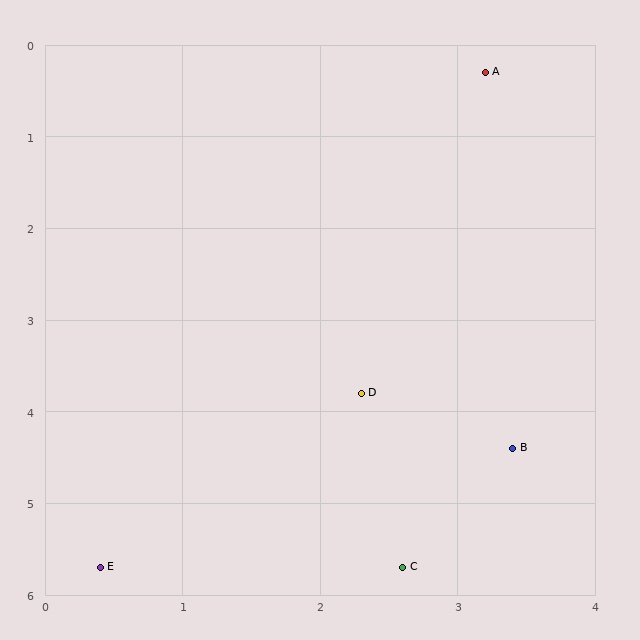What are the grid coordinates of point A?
Point A is at approximately (3.2, 0.3).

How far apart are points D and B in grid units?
Points D and B are about 1.3 grid units apart.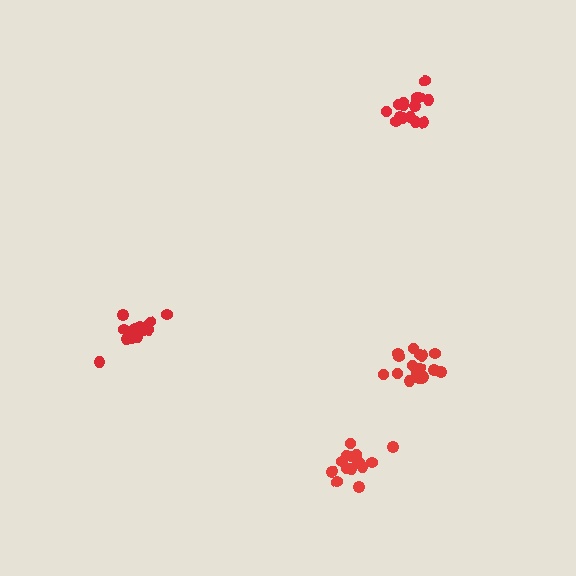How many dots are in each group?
Group 1: 16 dots, Group 2: 17 dots, Group 3: 17 dots, Group 4: 16 dots (66 total).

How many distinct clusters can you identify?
There are 4 distinct clusters.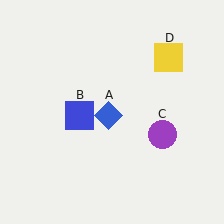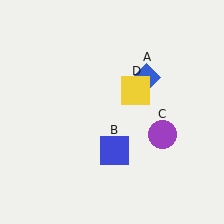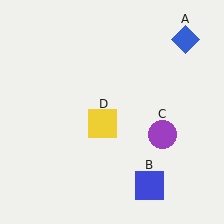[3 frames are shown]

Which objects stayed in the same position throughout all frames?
Purple circle (object C) remained stationary.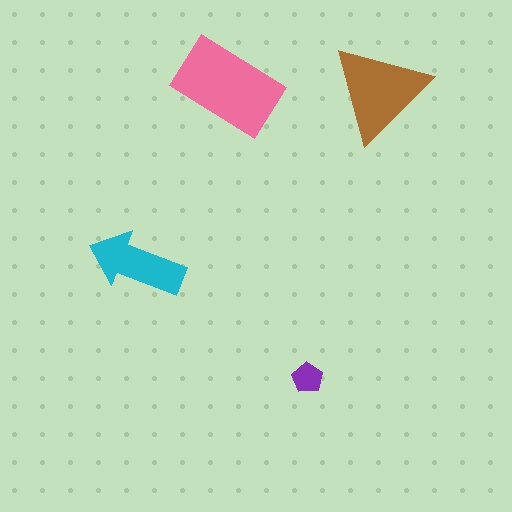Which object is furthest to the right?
The brown triangle is rightmost.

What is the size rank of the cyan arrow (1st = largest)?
3rd.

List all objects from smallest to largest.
The purple pentagon, the cyan arrow, the brown triangle, the pink rectangle.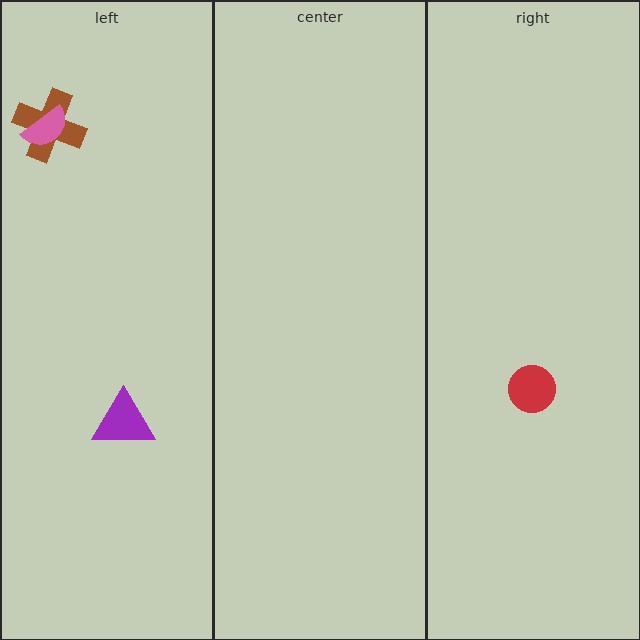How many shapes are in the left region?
3.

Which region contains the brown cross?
The left region.